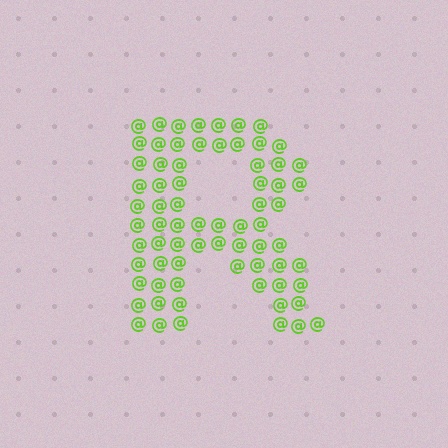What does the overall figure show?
The overall figure shows the letter R.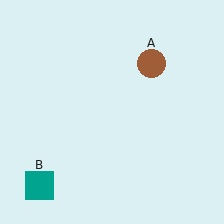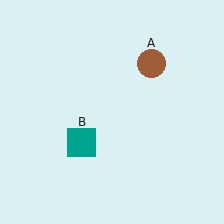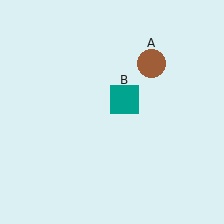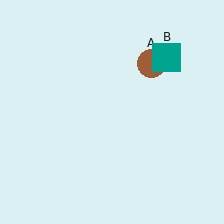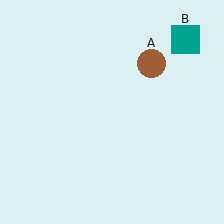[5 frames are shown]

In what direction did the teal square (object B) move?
The teal square (object B) moved up and to the right.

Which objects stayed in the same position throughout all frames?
Brown circle (object A) remained stationary.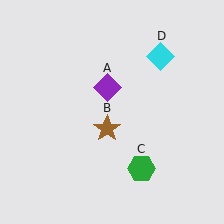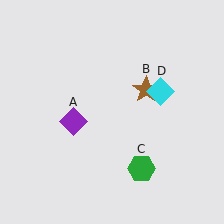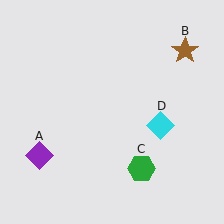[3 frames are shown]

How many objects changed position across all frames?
3 objects changed position: purple diamond (object A), brown star (object B), cyan diamond (object D).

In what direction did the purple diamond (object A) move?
The purple diamond (object A) moved down and to the left.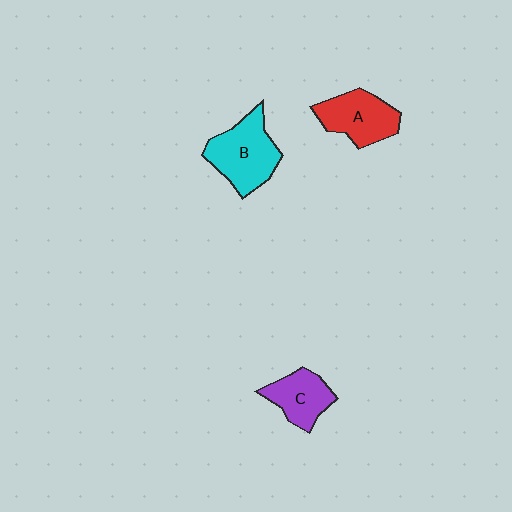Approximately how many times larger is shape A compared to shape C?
Approximately 1.2 times.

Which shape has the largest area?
Shape B (cyan).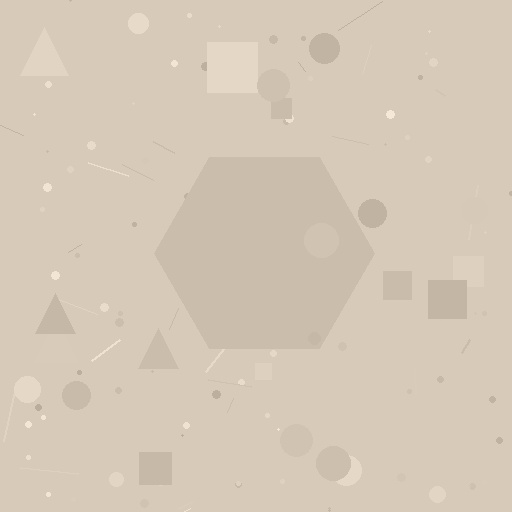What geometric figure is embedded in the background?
A hexagon is embedded in the background.